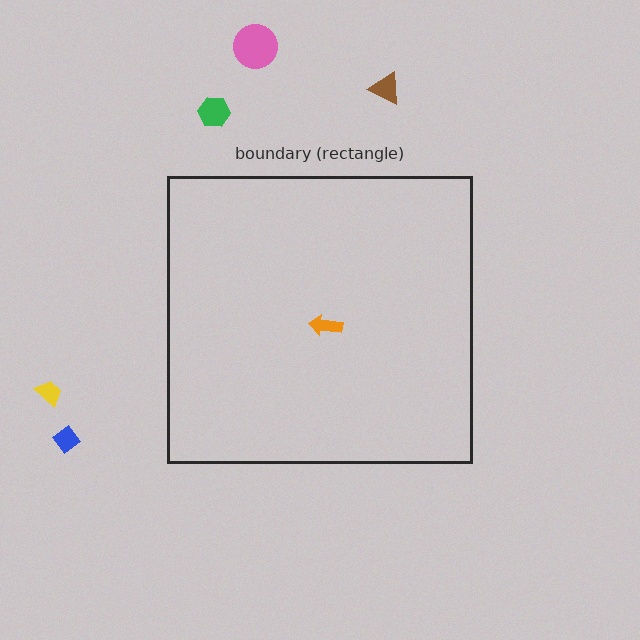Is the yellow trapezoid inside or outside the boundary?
Outside.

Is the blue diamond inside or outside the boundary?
Outside.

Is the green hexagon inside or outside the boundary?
Outside.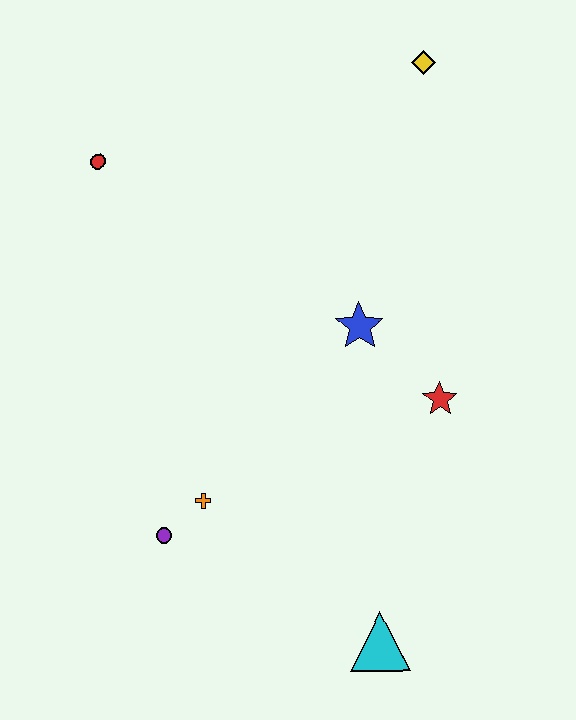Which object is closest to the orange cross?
The purple circle is closest to the orange cross.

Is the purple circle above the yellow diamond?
No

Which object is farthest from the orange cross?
The yellow diamond is farthest from the orange cross.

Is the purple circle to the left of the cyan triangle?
Yes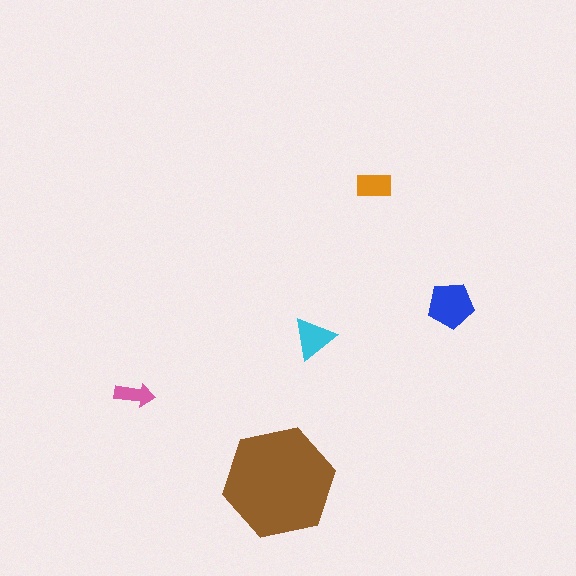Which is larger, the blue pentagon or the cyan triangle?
The blue pentagon.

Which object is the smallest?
The pink arrow.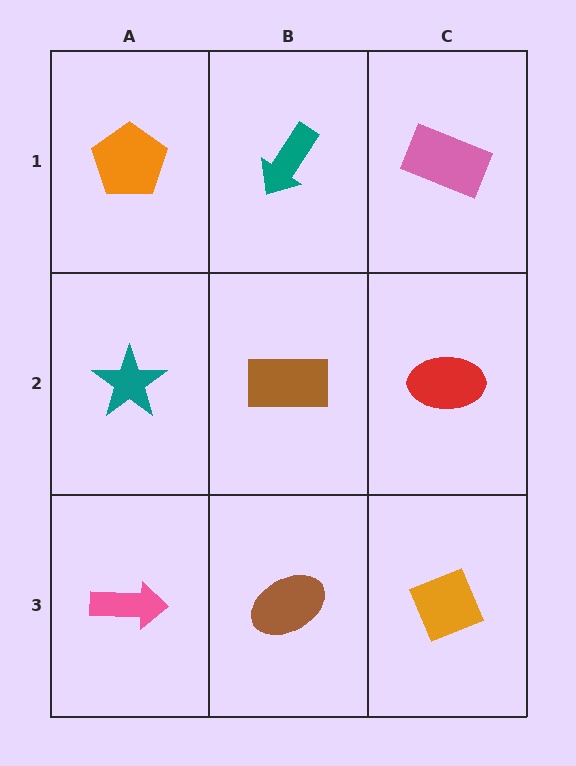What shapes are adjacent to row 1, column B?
A brown rectangle (row 2, column B), an orange pentagon (row 1, column A), a pink rectangle (row 1, column C).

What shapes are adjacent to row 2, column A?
An orange pentagon (row 1, column A), a pink arrow (row 3, column A), a brown rectangle (row 2, column B).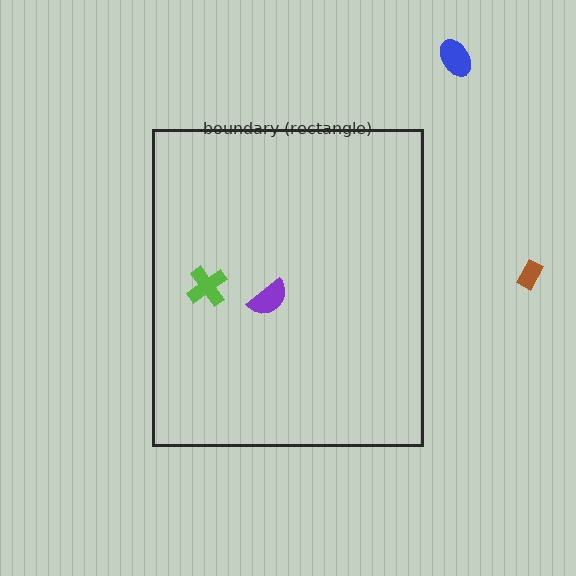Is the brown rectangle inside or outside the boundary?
Outside.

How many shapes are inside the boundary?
2 inside, 2 outside.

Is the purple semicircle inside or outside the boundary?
Inside.